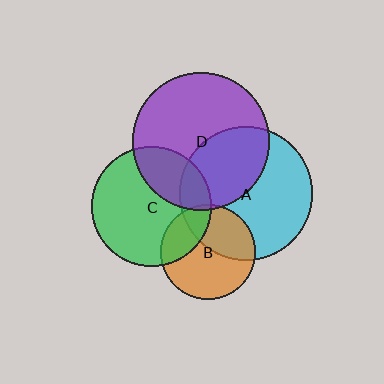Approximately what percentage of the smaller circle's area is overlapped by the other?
Approximately 15%.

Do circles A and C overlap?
Yes.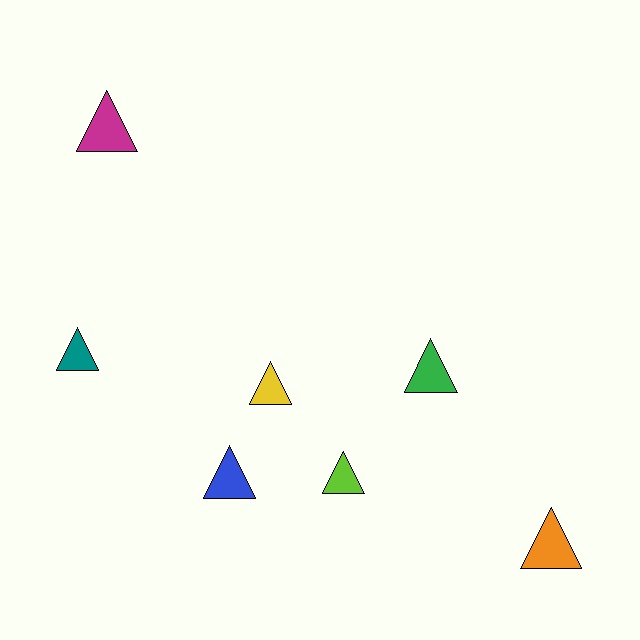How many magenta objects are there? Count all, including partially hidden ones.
There is 1 magenta object.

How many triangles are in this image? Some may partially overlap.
There are 7 triangles.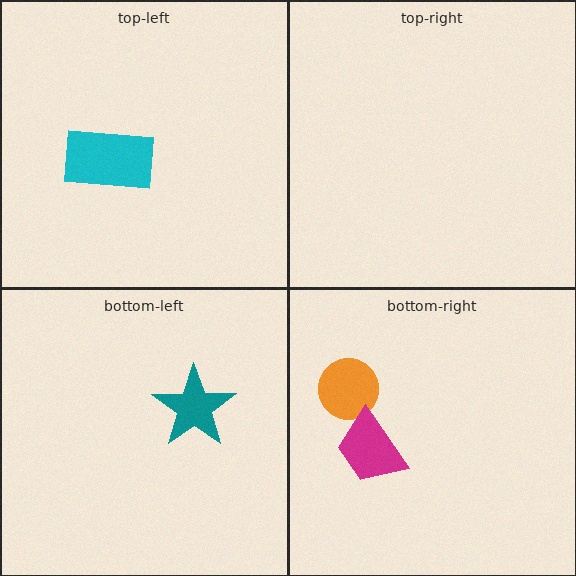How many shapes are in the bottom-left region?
1.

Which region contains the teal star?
The bottom-left region.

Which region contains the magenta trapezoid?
The bottom-right region.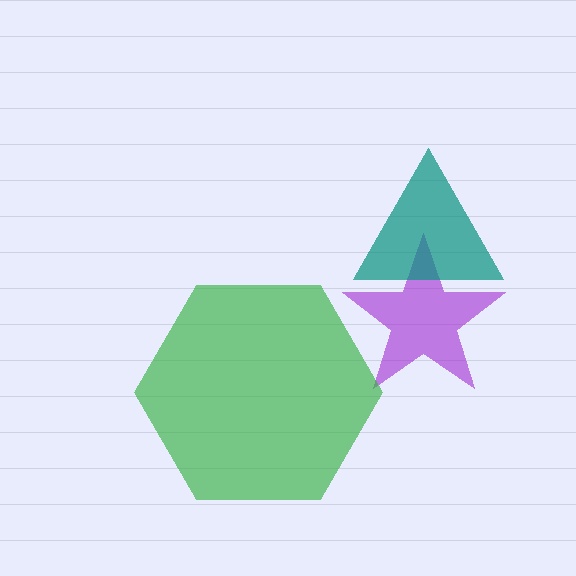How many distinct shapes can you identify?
There are 3 distinct shapes: a purple star, a green hexagon, a teal triangle.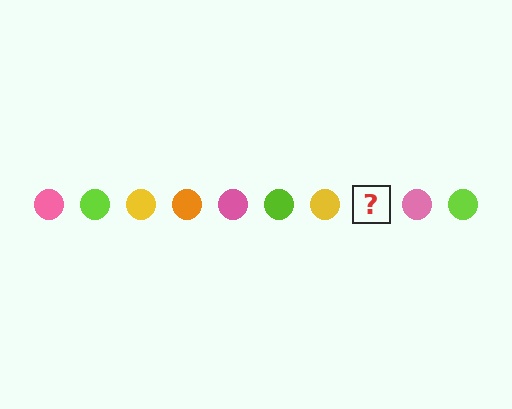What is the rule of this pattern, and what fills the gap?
The rule is that the pattern cycles through pink, lime, yellow, orange circles. The gap should be filled with an orange circle.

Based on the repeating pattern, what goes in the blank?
The blank should be an orange circle.